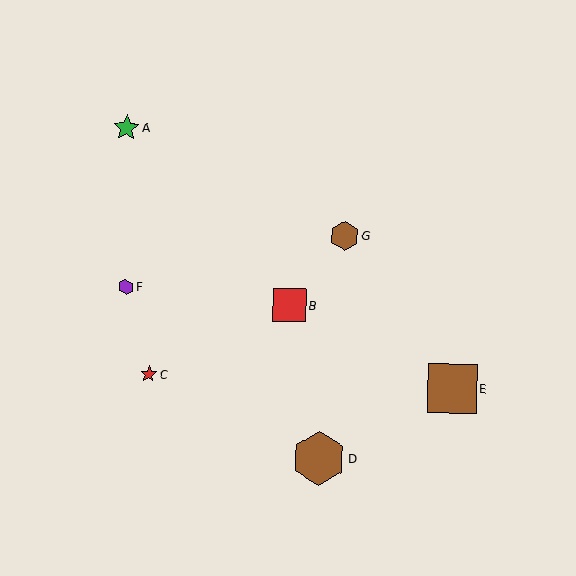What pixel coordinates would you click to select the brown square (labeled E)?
Click at (452, 389) to select the brown square E.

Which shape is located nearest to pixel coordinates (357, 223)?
The brown hexagon (labeled G) at (345, 236) is nearest to that location.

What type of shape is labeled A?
Shape A is a green star.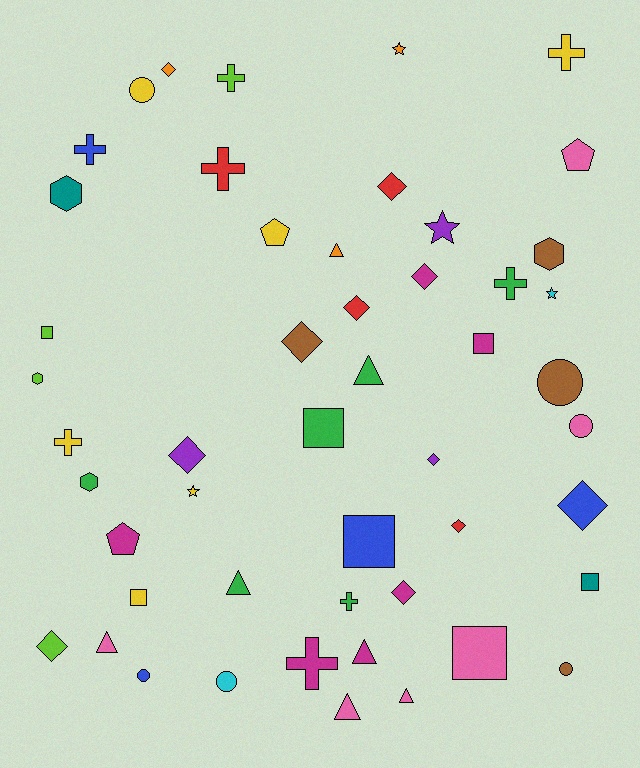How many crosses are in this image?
There are 8 crosses.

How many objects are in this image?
There are 50 objects.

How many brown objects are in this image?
There are 4 brown objects.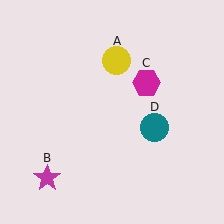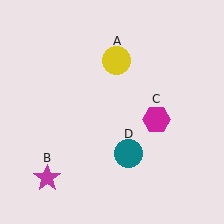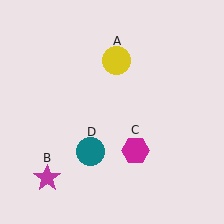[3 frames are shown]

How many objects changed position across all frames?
2 objects changed position: magenta hexagon (object C), teal circle (object D).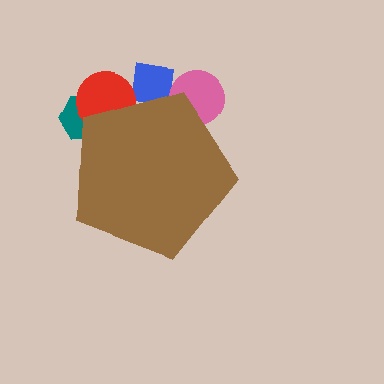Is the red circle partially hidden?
Yes, the red circle is partially hidden behind the brown pentagon.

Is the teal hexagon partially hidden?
Yes, the teal hexagon is partially hidden behind the brown pentagon.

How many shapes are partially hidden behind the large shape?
4 shapes are partially hidden.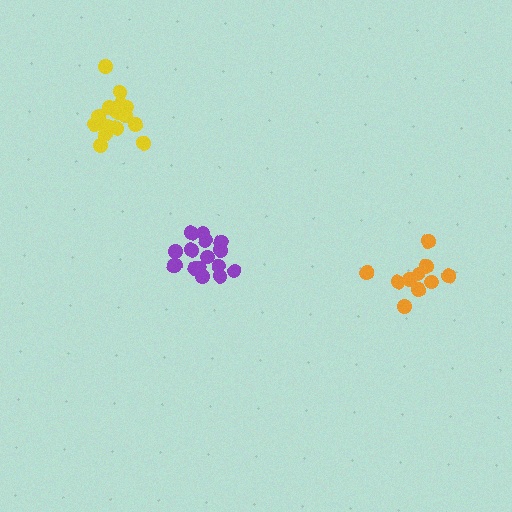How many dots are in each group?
Group 1: 16 dots, Group 2: 15 dots, Group 3: 10 dots (41 total).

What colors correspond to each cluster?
The clusters are colored: purple, yellow, orange.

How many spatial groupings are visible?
There are 3 spatial groupings.